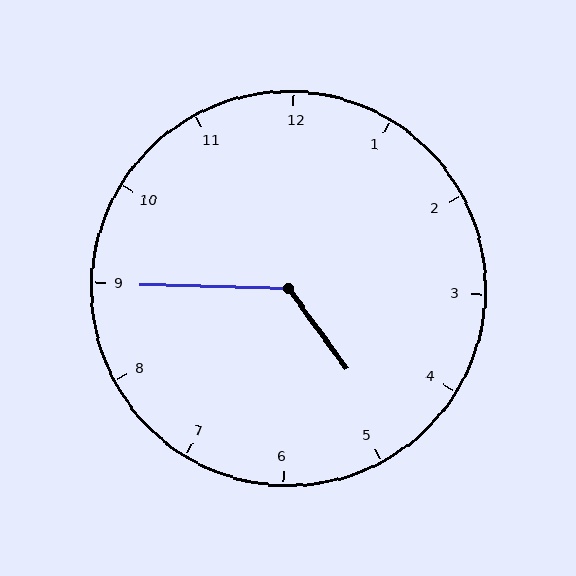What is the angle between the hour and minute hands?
Approximately 128 degrees.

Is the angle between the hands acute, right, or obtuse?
It is obtuse.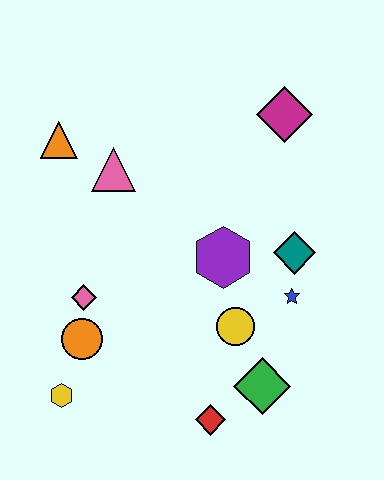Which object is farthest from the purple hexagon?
The yellow hexagon is farthest from the purple hexagon.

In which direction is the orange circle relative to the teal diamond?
The orange circle is to the left of the teal diamond.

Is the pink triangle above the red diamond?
Yes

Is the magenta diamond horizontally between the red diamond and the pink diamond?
No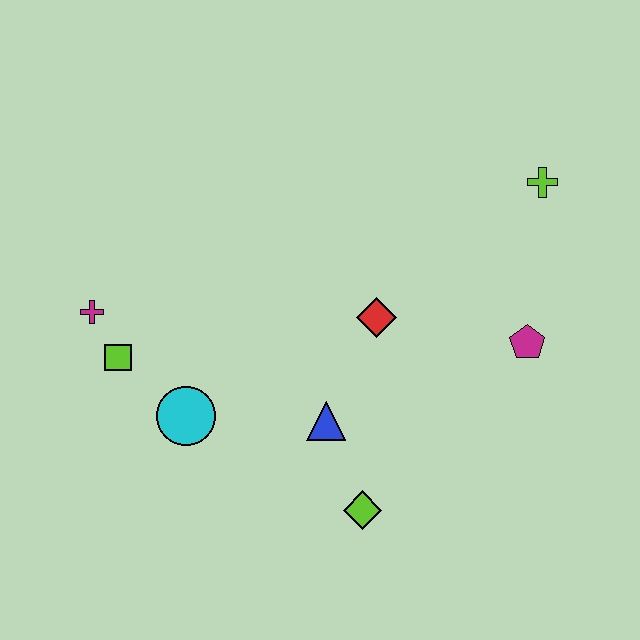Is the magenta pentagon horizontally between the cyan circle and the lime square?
No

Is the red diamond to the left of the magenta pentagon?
Yes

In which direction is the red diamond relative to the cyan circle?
The red diamond is to the right of the cyan circle.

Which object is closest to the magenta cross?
The lime square is closest to the magenta cross.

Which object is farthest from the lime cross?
The magenta cross is farthest from the lime cross.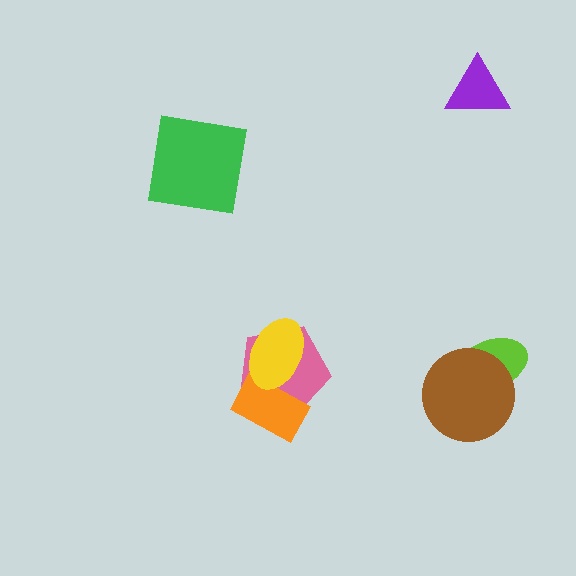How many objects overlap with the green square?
0 objects overlap with the green square.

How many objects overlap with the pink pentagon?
2 objects overlap with the pink pentagon.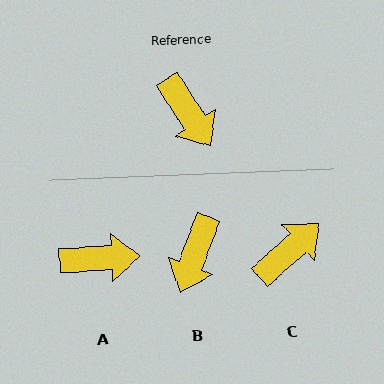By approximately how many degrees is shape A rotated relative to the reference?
Approximately 60 degrees counter-clockwise.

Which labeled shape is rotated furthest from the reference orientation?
C, about 98 degrees away.